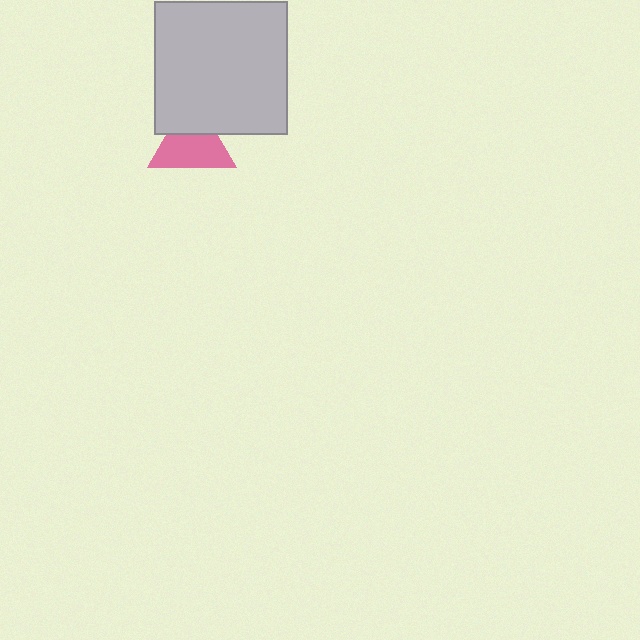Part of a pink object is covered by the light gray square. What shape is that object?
It is a triangle.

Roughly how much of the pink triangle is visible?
Most of it is visible (roughly 66%).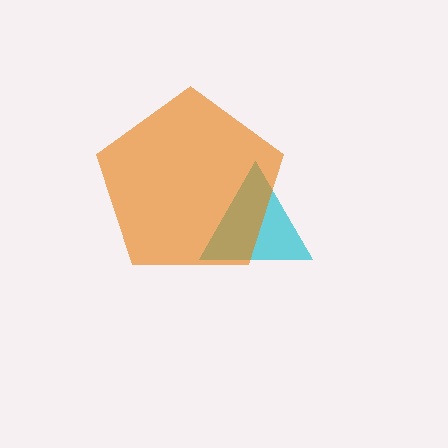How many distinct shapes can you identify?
There are 2 distinct shapes: a cyan triangle, an orange pentagon.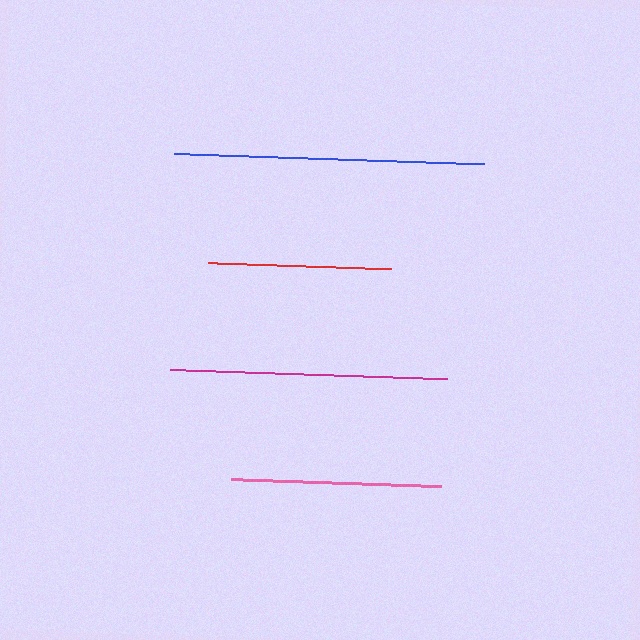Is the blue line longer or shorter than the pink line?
The blue line is longer than the pink line.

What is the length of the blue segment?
The blue segment is approximately 311 pixels long.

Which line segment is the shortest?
The red line is the shortest at approximately 183 pixels.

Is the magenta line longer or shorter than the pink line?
The magenta line is longer than the pink line.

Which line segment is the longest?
The blue line is the longest at approximately 311 pixels.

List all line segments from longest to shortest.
From longest to shortest: blue, magenta, pink, red.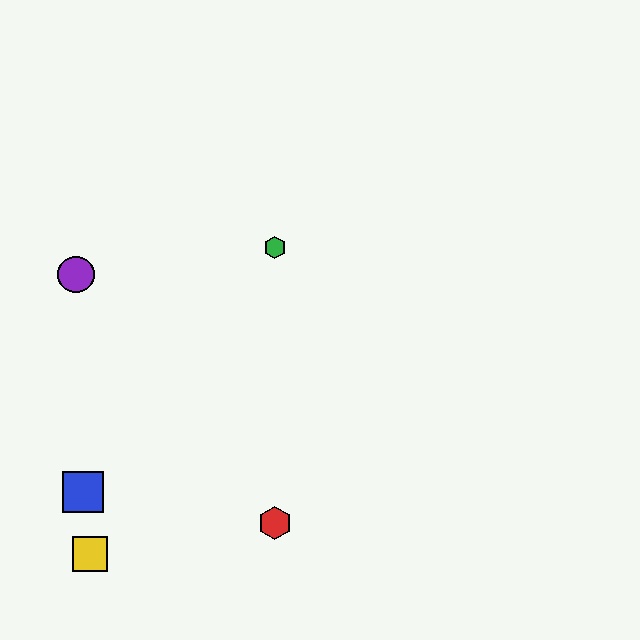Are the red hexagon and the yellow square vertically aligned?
No, the red hexagon is at x≈275 and the yellow square is at x≈90.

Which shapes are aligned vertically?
The red hexagon, the green hexagon are aligned vertically.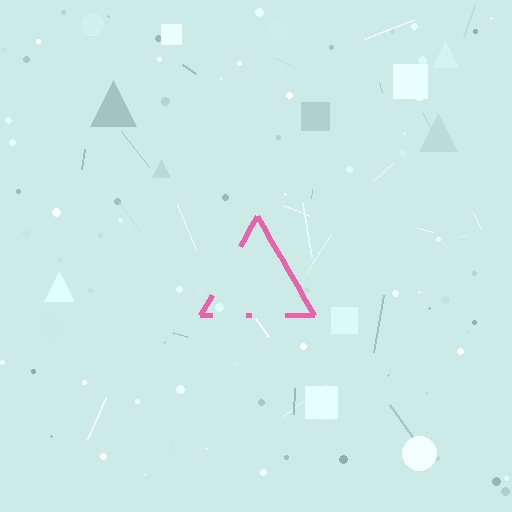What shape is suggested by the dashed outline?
The dashed outline suggests a triangle.